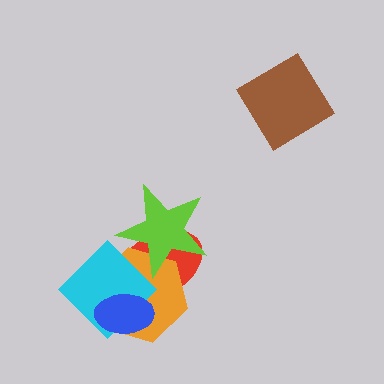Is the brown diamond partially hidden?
No, no other shape covers it.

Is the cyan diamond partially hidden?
Yes, it is partially covered by another shape.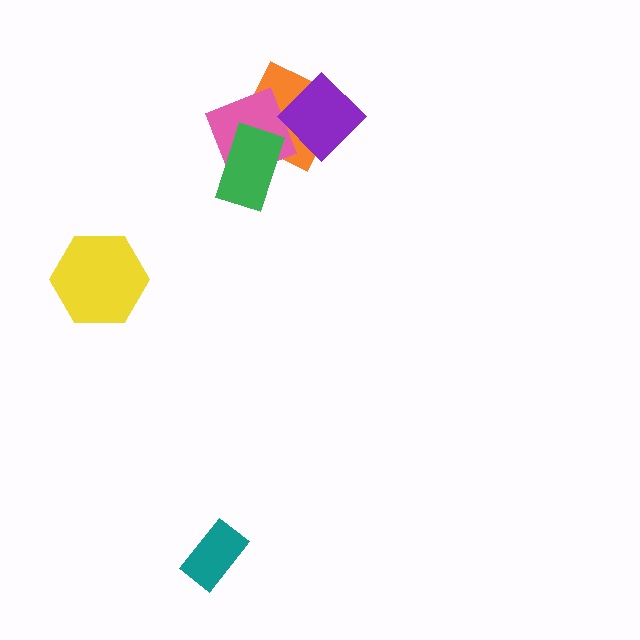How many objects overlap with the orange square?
3 objects overlap with the orange square.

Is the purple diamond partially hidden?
No, no other shape covers it.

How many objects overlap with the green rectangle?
2 objects overlap with the green rectangle.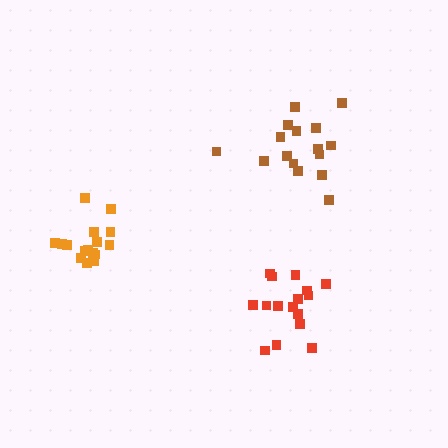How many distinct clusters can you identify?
There are 3 distinct clusters.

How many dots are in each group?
Group 1: 16 dots, Group 2: 16 dots, Group 3: 16 dots (48 total).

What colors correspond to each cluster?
The clusters are colored: orange, brown, red.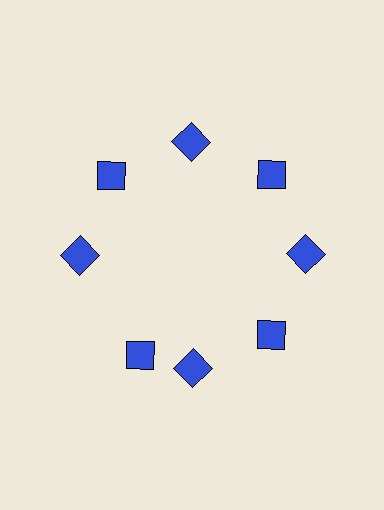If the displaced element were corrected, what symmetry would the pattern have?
It would have 8-fold rotational symmetry — the pattern would map onto itself every 45 degrees.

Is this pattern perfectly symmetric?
No. The 8 blue diamonds are arranged in a ring, but one element near the 8 o'clock position is rotated out of alignment along the ring, breaking the 8-fold rotational symmetry.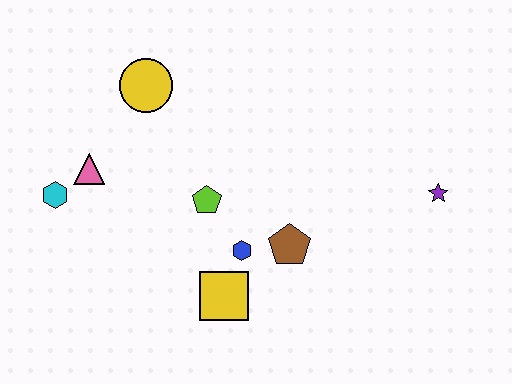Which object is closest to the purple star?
The brown pentagon is closest to the purple star.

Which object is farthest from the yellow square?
The purple star is farthest from the yellow square.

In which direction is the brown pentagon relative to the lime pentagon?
The brown pentagon is to the right of the lime pentagon.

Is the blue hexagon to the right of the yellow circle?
Yes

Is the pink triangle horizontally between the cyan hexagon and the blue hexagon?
Yes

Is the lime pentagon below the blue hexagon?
No